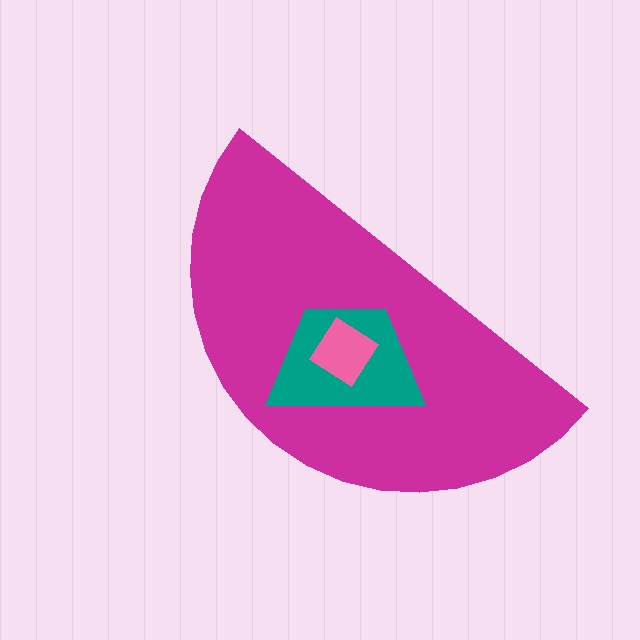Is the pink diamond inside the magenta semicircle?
Yes.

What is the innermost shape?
The pink diamond.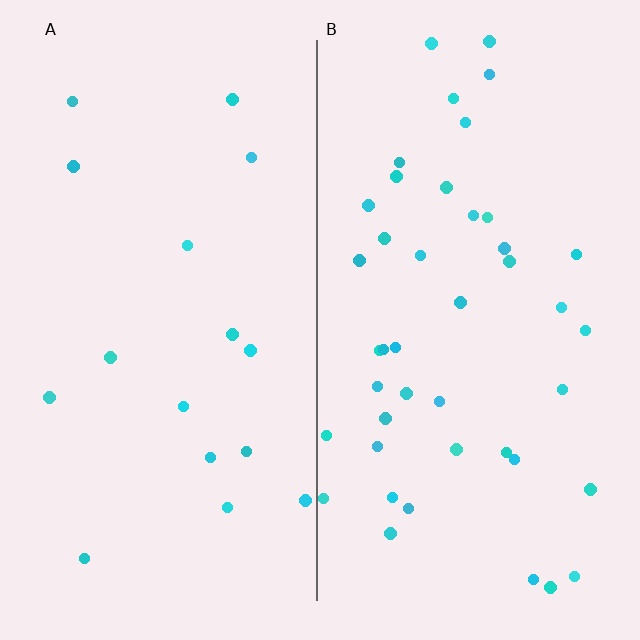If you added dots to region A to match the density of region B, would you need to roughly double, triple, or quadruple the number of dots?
Approximately triple.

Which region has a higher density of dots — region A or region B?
B (the right).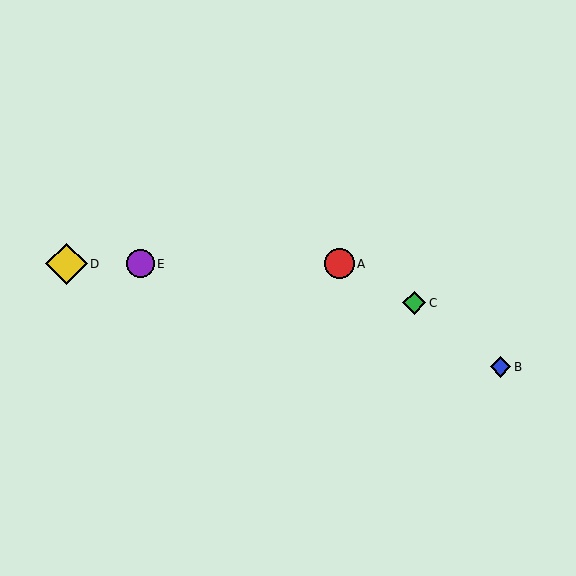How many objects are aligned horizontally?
3 objects (A, D, E) are aligned horizontally.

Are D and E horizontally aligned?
Yes, both are at y≈264.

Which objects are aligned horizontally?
Objects A, D, E are aligned horizontally.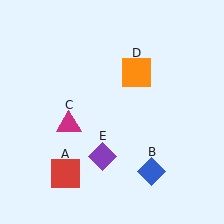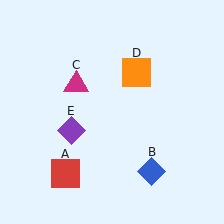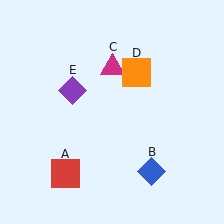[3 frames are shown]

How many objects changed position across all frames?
2 objects changed position: magenta triangle (object C), purple diamond (object E).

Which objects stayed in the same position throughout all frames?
Red square (object A) and blue diamond (object B) and orange square (object D) remained stationary.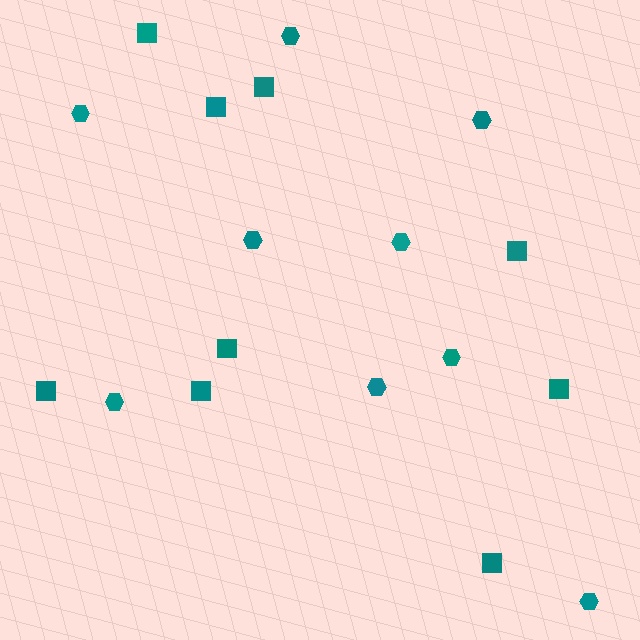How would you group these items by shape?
There are 2 groups: one group of squares (9) and one group of hexagons (9).